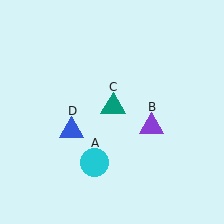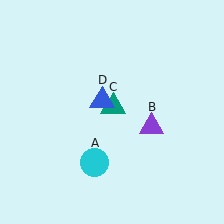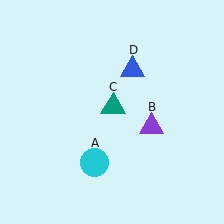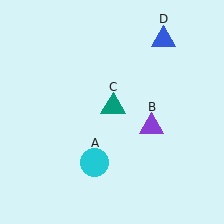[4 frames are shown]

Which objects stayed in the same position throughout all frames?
Cyan circle (object A) and purple triangle (object B) and teal triangle (object C) remained stationary.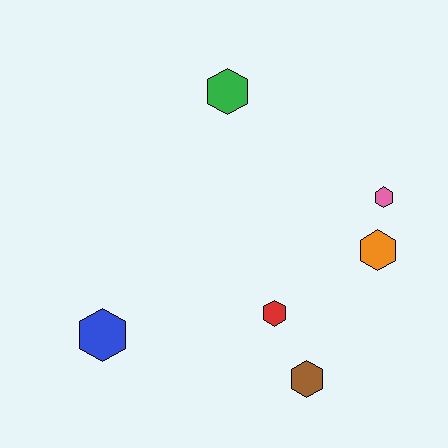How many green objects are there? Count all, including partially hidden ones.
There is 1 green object.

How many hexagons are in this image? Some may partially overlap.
There are 6 hexagons.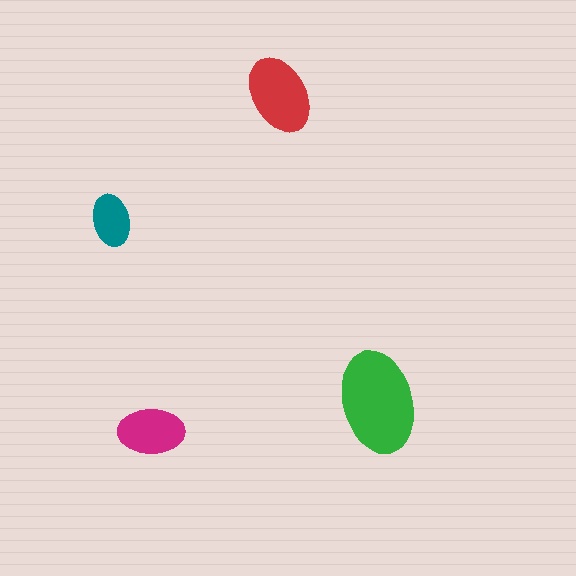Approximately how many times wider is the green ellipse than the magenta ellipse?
About 1.5 times wider.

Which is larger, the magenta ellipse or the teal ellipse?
The magenta one.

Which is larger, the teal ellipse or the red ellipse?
The red one.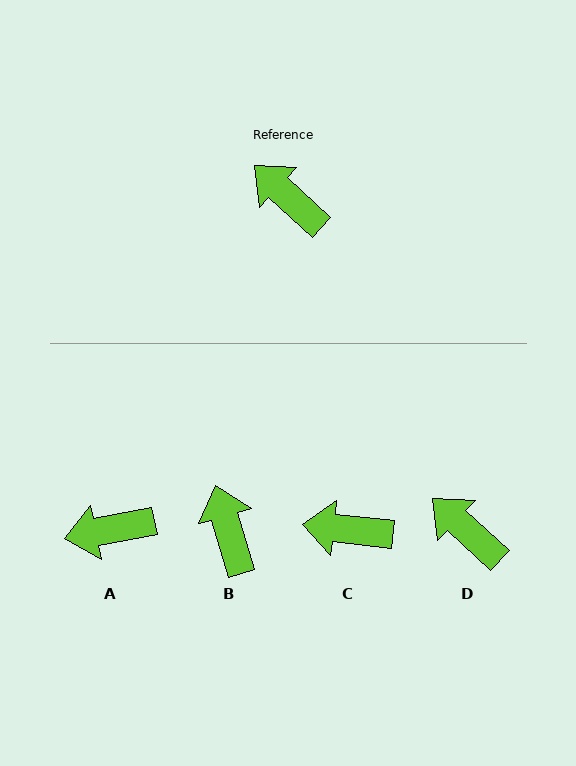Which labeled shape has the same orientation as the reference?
D.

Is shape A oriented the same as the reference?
No, it is off by about 54 degrees.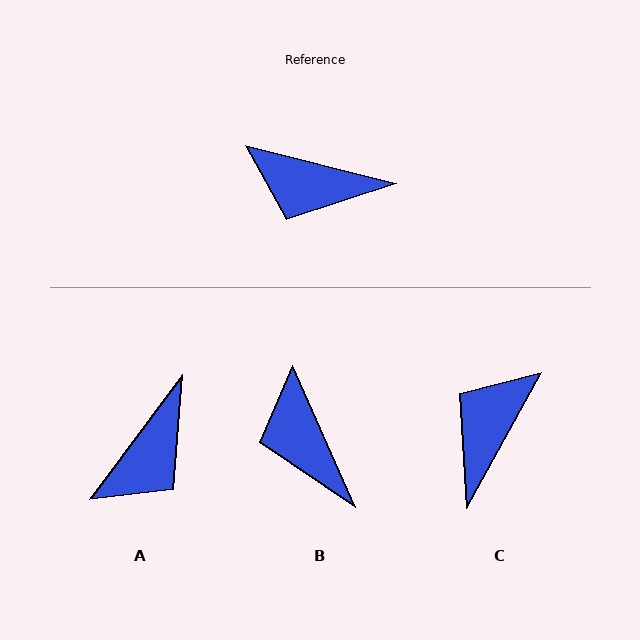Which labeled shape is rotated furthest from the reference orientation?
C, about 105 degrees away.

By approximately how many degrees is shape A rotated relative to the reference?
Approximately 67 degrees counter-clockwise.